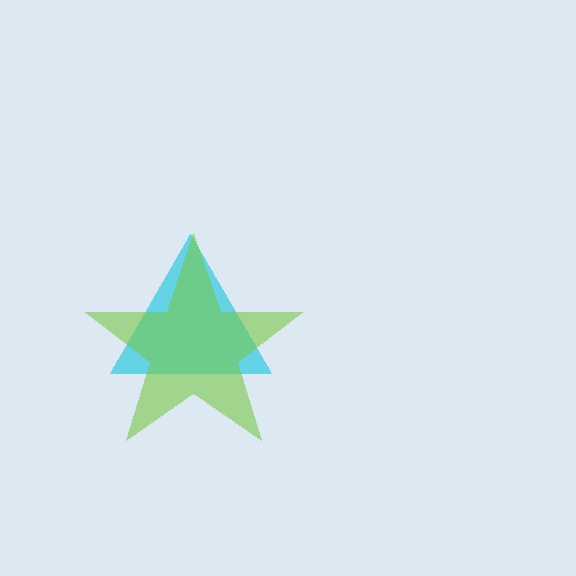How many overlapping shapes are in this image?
There are 2 overlapping shapes in the image.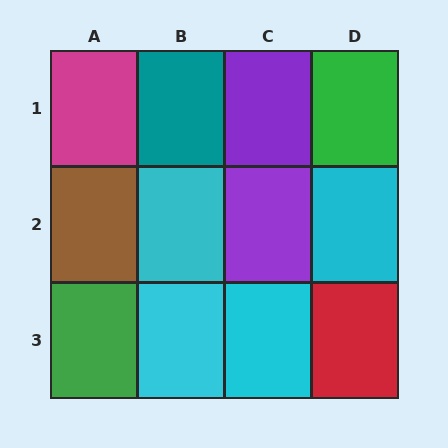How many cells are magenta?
1 cell is magenta.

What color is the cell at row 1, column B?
Teal.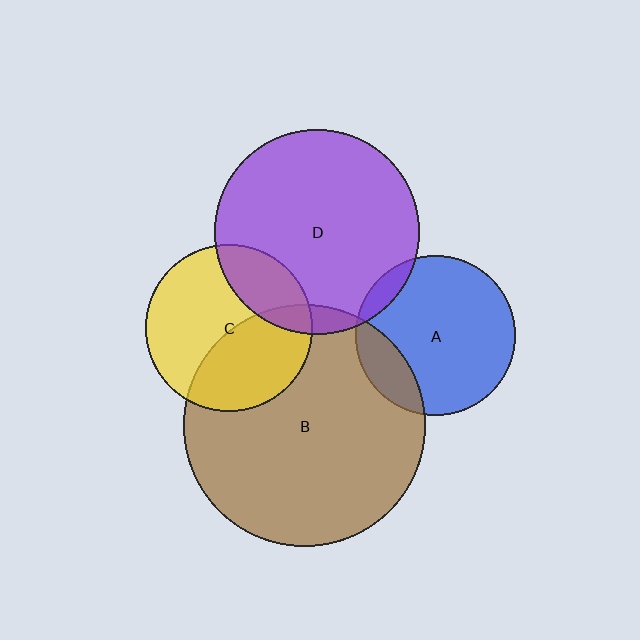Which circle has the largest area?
Circle B (brown).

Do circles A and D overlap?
Yes.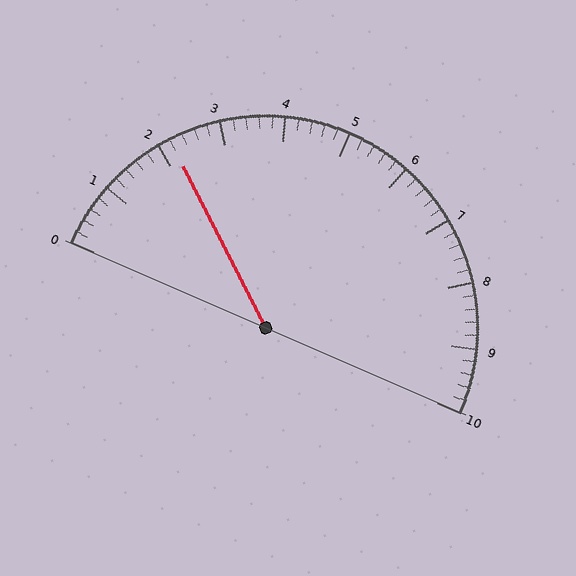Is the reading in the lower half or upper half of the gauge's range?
The reading is in the lower half of the range (0 to 10).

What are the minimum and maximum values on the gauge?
The gauge ranges from 0 to 10.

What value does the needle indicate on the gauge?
The needle indicates approximately 2.2.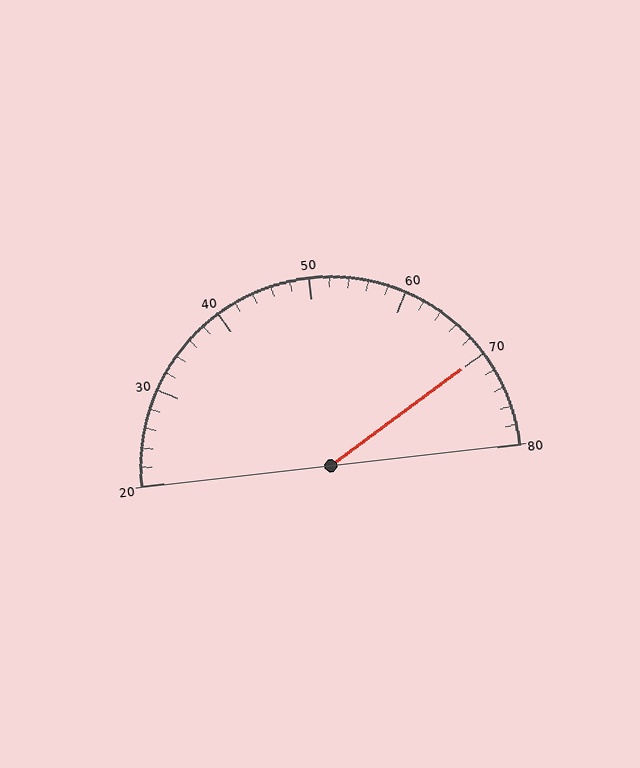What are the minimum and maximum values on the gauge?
The gauge ranges from 20 to 80.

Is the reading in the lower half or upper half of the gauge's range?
The reading is in the upper half of the range (20 to 80).